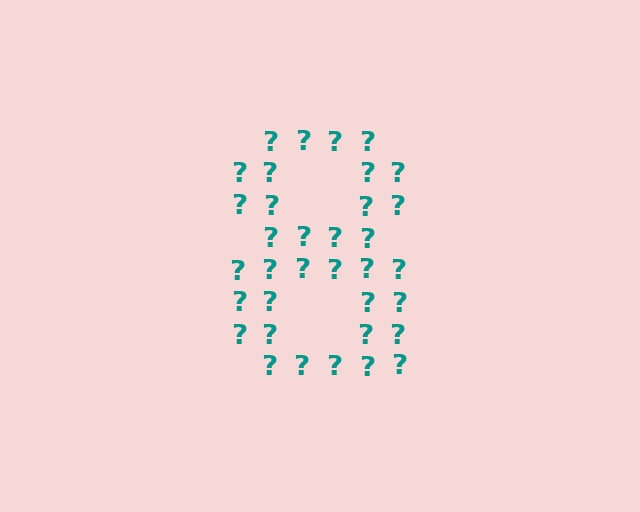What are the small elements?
The small elements are question marks.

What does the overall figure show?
The overall figure shows the digit 8.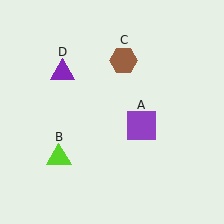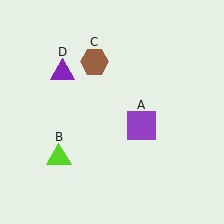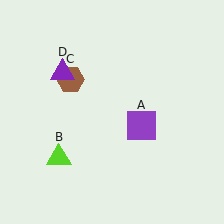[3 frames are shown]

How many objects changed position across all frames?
1 object changed position: brown hexagon (object C).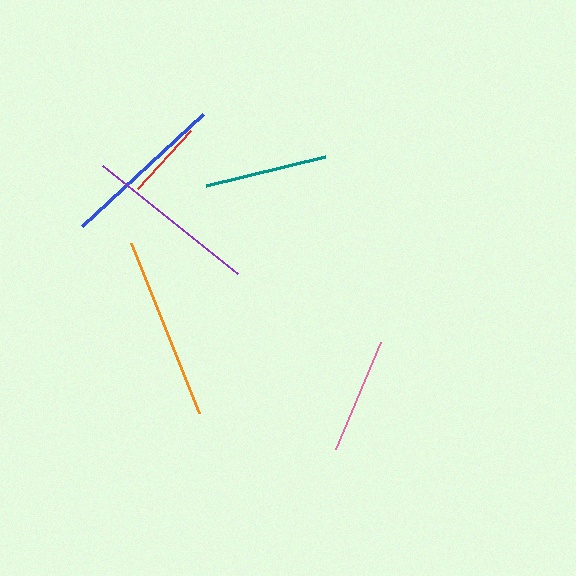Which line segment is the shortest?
The red line is the shortest at approximately 79 pixels.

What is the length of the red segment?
The red segment is approximately 79 pixels long.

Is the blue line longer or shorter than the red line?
The blue line is longer than the red line.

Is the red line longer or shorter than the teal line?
The teal line is longer than the red line.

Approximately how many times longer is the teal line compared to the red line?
The teal line is approximately 1.5 times the length of the red line.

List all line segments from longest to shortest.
From longest to shortest: orange, purple, blue, teal, pink, red.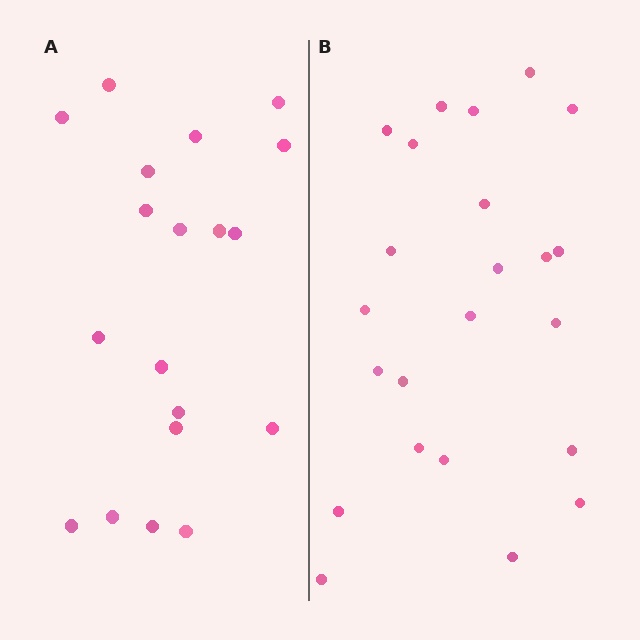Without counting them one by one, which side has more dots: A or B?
Region B (the right region) has more dots.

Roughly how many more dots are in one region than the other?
Region B has about 4 more dots than region A.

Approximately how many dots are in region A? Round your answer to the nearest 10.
About 20 dots. (The exact count is 19, which rounds to 20.)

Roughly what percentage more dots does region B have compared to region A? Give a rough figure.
About 20% more.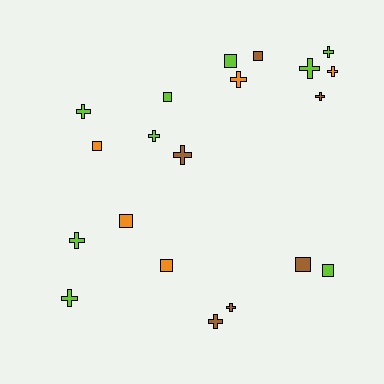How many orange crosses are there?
There are 2 orange crosses.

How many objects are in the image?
There are 20 objects.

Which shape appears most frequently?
Cross, with 12 objects.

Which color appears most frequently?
Lime, with 9 objects.